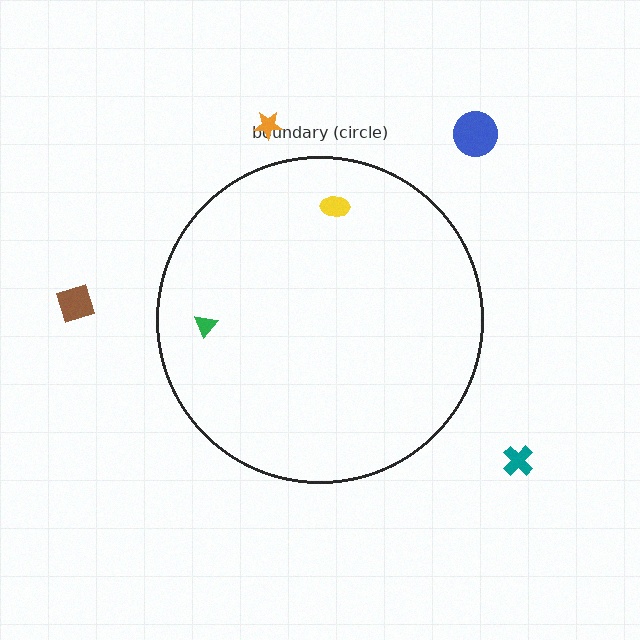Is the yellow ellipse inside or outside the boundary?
Inside.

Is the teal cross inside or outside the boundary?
Outside.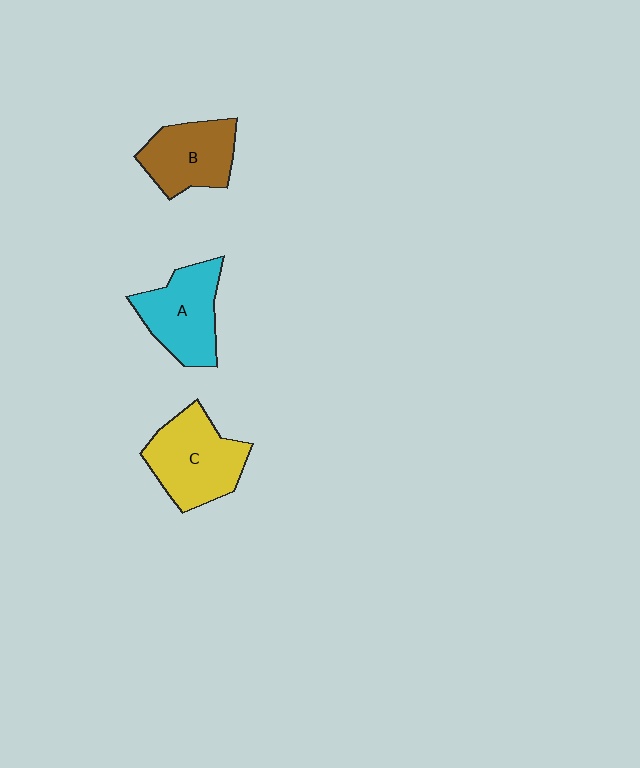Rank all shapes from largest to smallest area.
From largest to smallest: C (yellow), A (cyan), B (brown).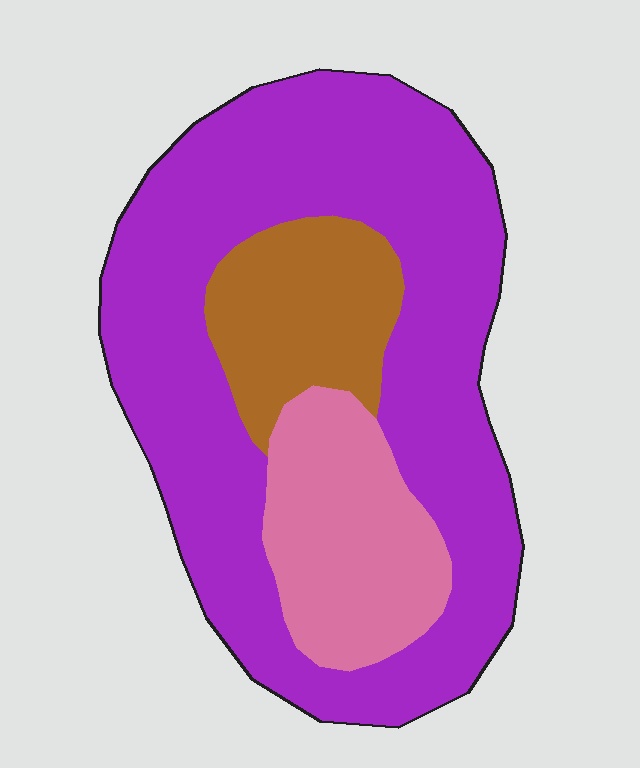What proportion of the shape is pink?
Pink covers around 20% of the shape.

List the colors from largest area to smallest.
From largest to smallest: purple, pink, brown.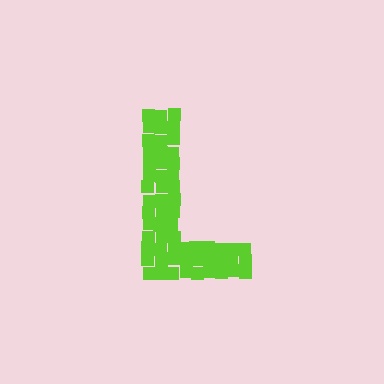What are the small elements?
The small elements are squares.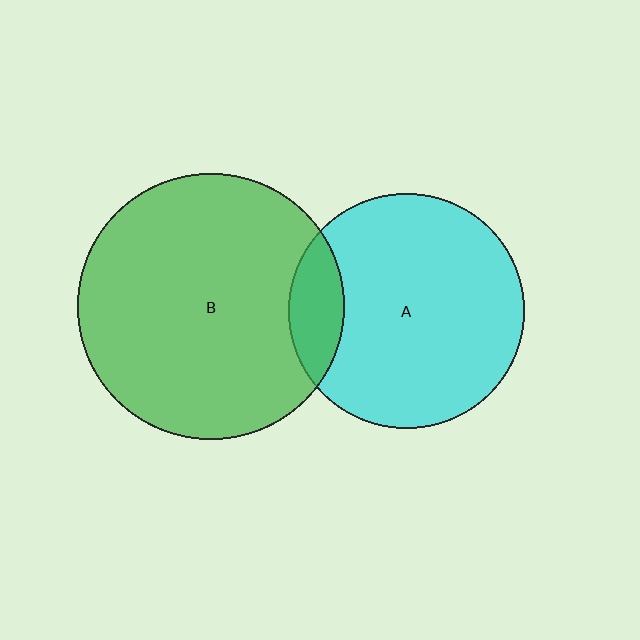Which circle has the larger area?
Circle B (green).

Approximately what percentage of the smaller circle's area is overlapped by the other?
Approximately 15%.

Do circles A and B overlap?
Yes.